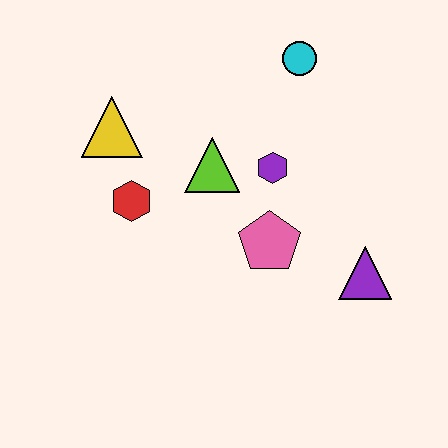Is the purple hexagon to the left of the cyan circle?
Yes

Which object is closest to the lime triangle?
The purple hexagon is closest to the lime triangle.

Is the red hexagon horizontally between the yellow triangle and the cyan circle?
Yes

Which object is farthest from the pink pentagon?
The yellow triangle is farthest from the pink pentagon.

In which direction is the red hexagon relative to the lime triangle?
The red hexagon is to the left of the lime triangle.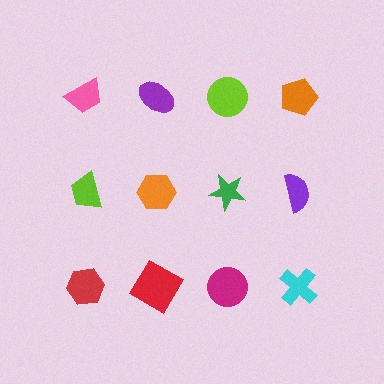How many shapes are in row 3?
4 shapes.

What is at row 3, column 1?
A red hexagon.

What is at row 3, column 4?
A cyan cross.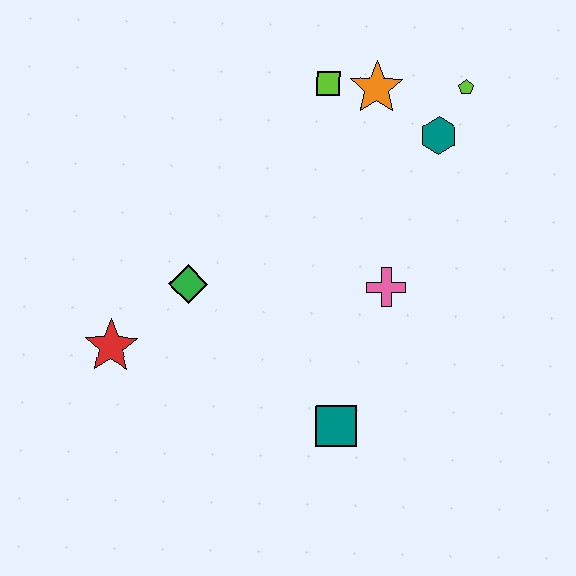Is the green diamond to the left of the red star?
No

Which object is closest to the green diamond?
The red star is closest to the green diamond.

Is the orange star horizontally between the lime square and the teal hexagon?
Yes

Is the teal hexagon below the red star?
No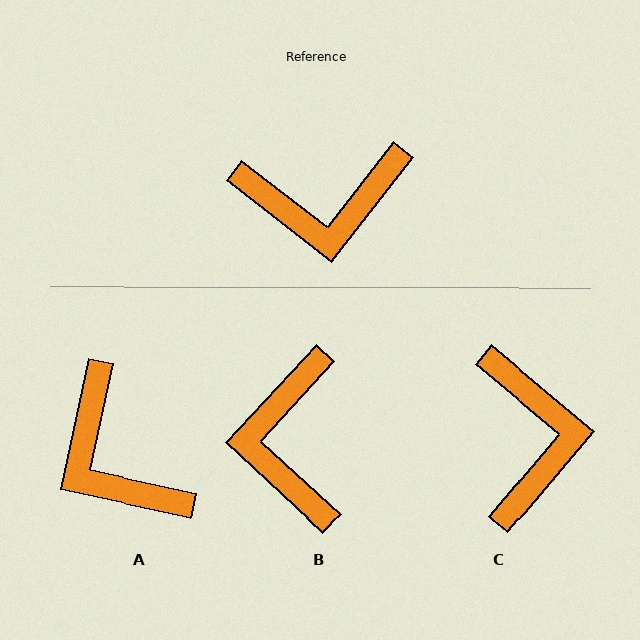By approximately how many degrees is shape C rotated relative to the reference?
Approximately 88 degrees counter-clockwise.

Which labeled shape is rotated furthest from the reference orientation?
B, about 95 degrees away.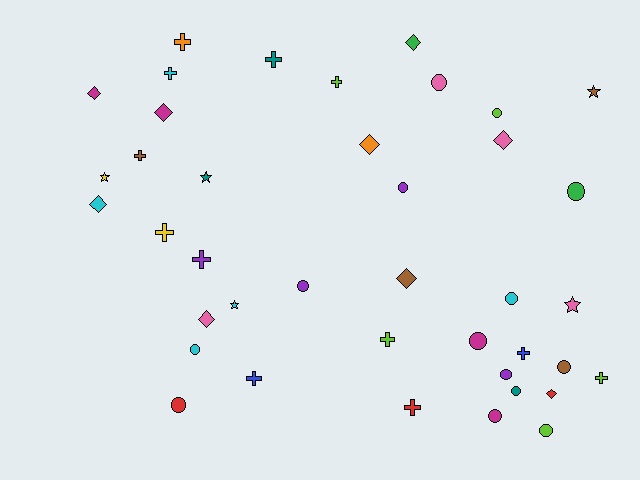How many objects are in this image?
There are 40 objects.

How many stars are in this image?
There are 5 stars.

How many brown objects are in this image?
There are 4 brown objects.